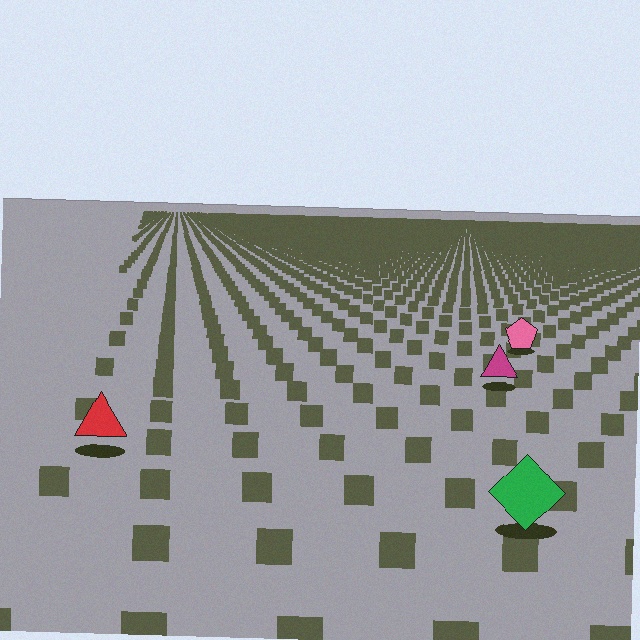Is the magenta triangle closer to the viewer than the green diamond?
No. The green diamond is closer — you can tell from the texture gradient: the ground texture is coarser near it.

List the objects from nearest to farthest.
From nearest to farthest: the green diamond, the red triangle, the magenta triangle, the pink pentagon.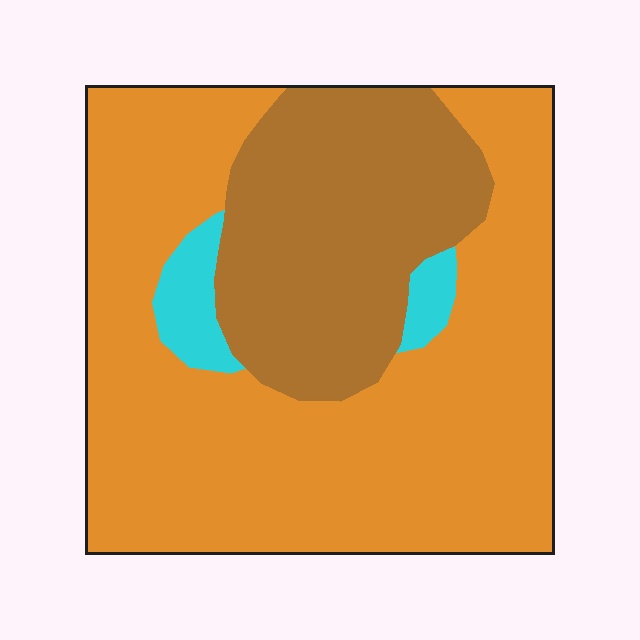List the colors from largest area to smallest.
From largest to smallest: orange, brown, cyan.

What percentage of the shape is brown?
Brown covers 29% of the shape.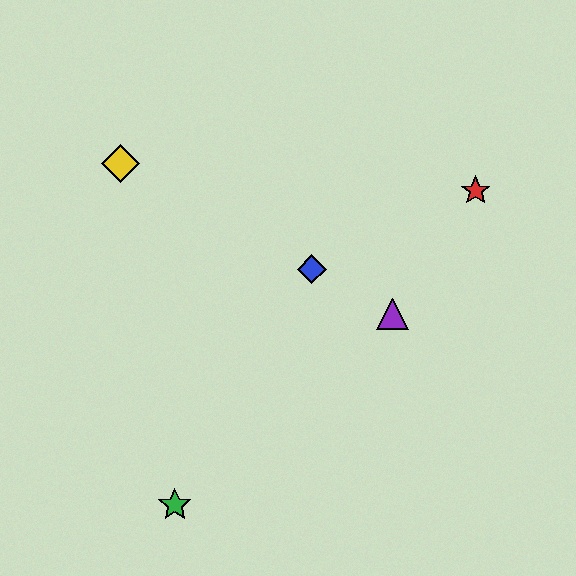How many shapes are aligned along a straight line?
3 shapes (the blue diamond, the yellow diamond, the purple triangle) are aligned along a straight line.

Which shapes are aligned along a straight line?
The blue diamond, the yellow diamond, the purple triangle are aligned along a straight line.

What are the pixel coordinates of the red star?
The red star is at (476, 191).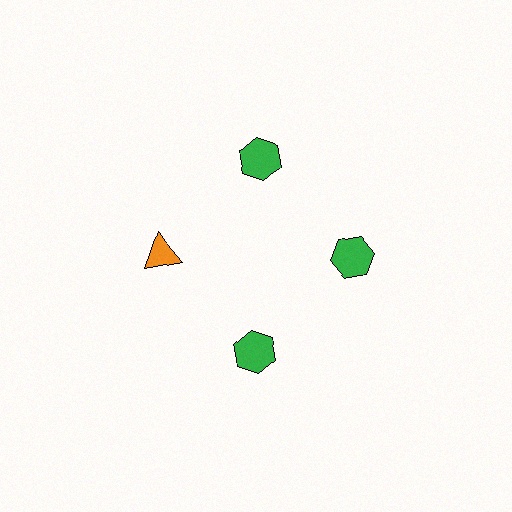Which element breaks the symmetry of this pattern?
The orange triangle at roughly the 9 o'clock position breaks the symmetry. All other shapes are green hexagons.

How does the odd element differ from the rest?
It differs in both color (orange instead of green) and shape (triangle instead of hexagon).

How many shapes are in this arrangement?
There are 4 shapes arranged in a ring pattern.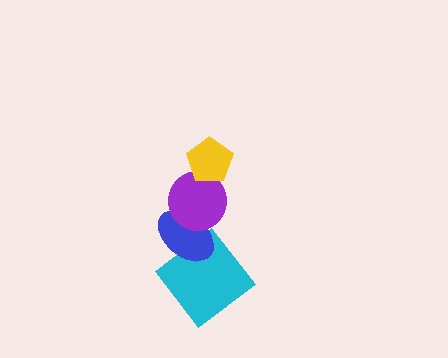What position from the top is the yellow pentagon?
The yellow pentagon is 1st from the top.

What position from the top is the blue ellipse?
The blue ellipse is 3rd from the top.